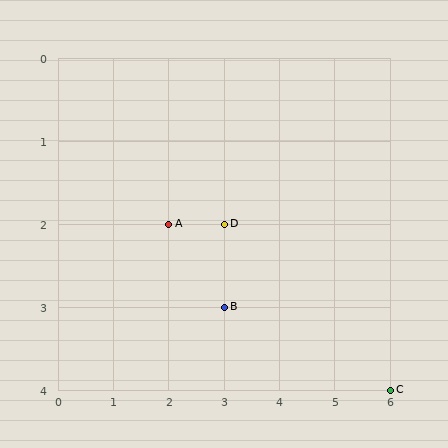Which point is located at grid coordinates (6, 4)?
Point C is at (6, 4).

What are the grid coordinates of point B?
Point B is at grid coordinates (3, 3).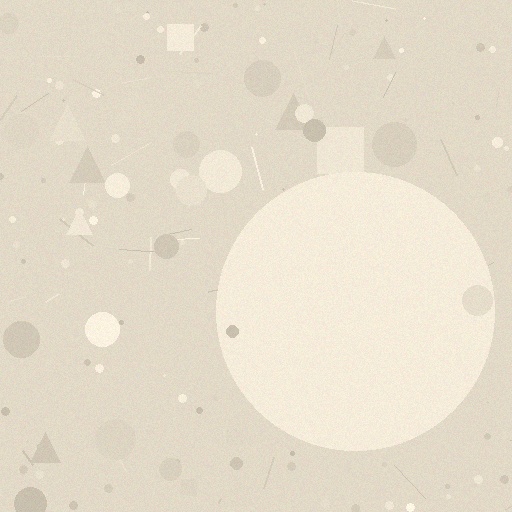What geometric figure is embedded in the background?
A circle is embedded in the background.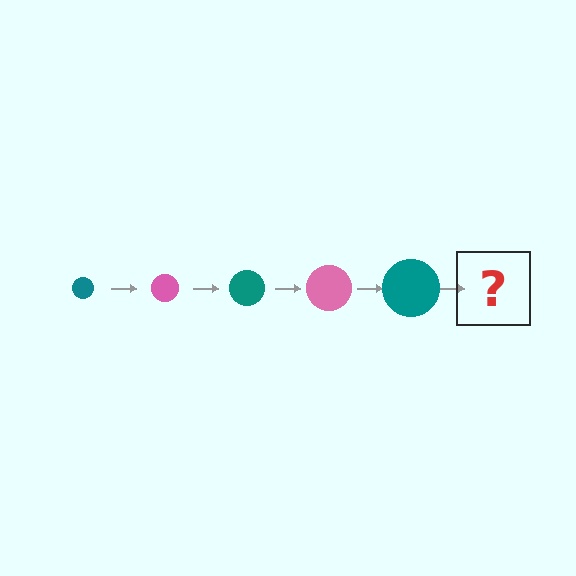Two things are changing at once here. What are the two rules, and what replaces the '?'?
The two rules are that the circle grows larger each step and the color cycles through teal and pink. The '?' should be a pink circle, larger than the previous one.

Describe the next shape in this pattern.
It should be a pink circle, larger than the previous one.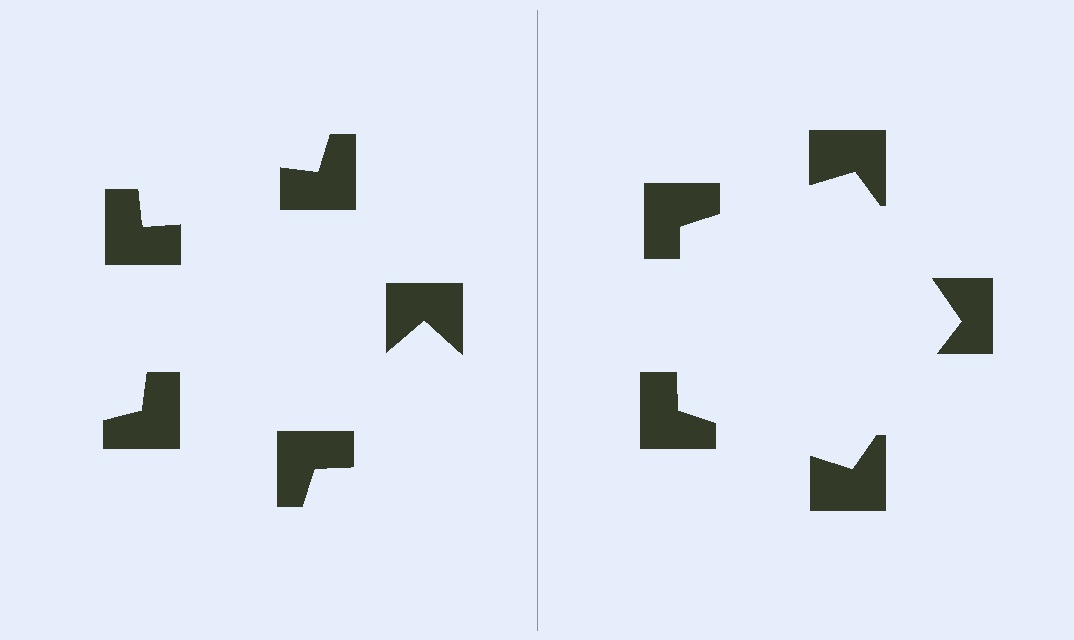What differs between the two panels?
The notched squares are positioned identically on both sides; only the wedge orientations differ. On the right they align to a pentagon; on the left they are misaligned.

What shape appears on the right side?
An illusory pentagon.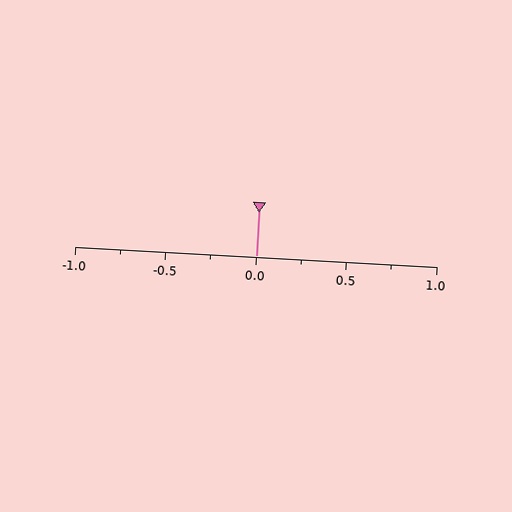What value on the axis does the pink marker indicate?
The marker indicates approximately 0.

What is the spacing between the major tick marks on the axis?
The major ticks are spaced 0.5 apart.